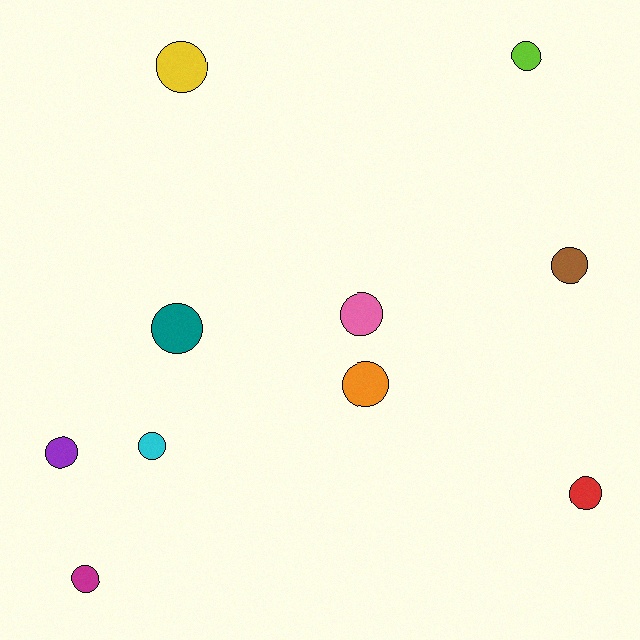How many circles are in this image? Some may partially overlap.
There are 10 circles.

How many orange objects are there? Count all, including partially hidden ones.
There is 1 orange object.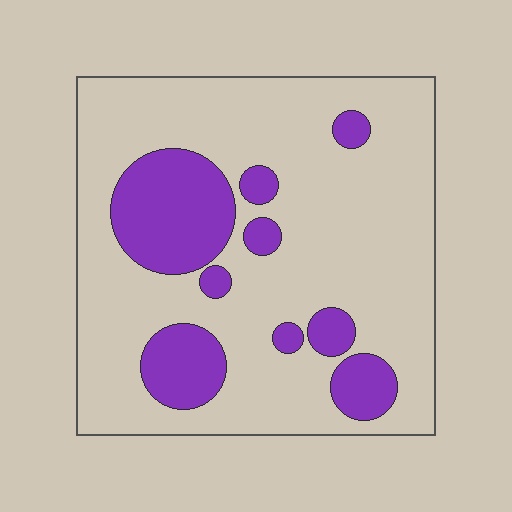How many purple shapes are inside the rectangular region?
9.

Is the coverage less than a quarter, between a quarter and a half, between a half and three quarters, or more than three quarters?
Less than a quarter.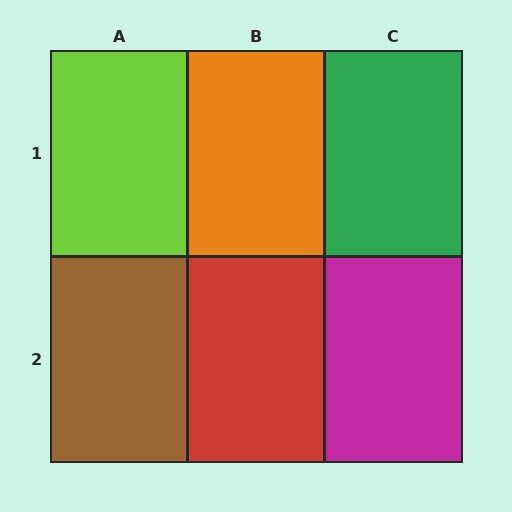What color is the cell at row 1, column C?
Green.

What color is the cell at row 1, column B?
Orange.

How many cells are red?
1 cell is red.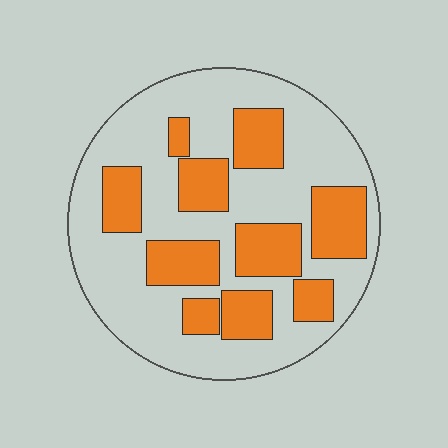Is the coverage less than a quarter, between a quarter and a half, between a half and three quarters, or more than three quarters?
Between a quarter and a half.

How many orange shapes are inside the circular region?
10.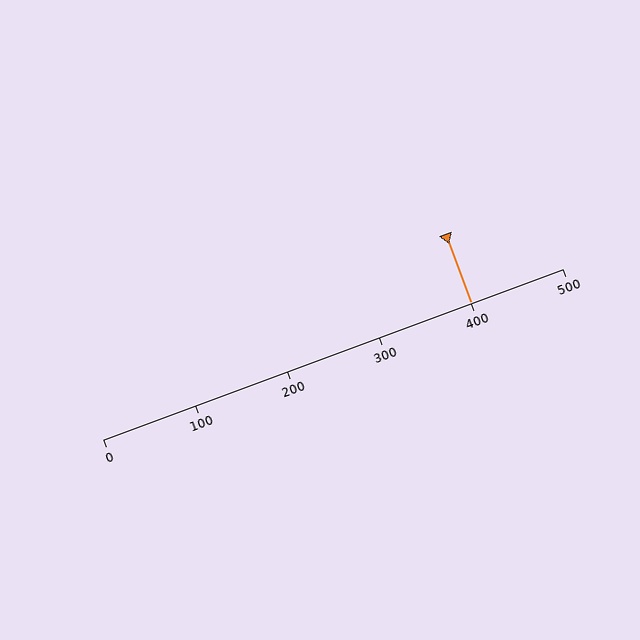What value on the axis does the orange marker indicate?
The marker indicates approximately 400.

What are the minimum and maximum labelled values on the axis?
The axis runs from 0 to 500.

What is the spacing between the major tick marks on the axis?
The major ticks are spaced 100 apart.